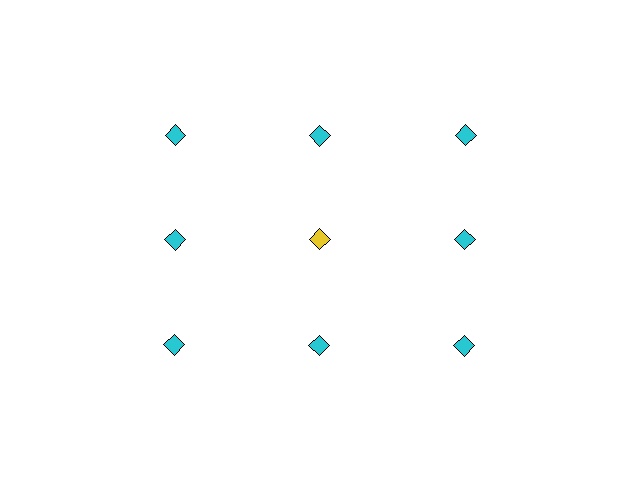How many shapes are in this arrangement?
There are 9 shapes arranged in a grid pattern.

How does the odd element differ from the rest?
It has a different color: yellow instead of cyan.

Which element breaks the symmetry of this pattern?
The yellow diamond in the second row, second from left column breaks the symmetry. All other shapes are cyan diamonds.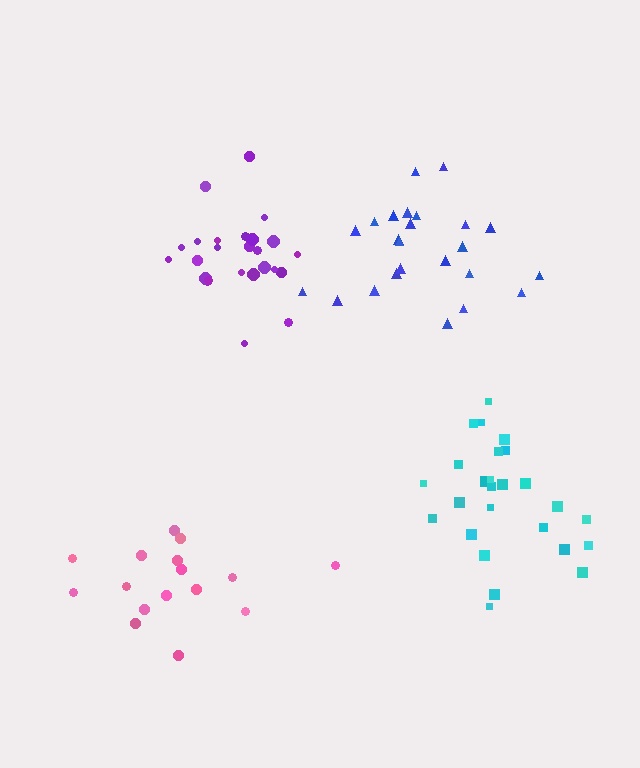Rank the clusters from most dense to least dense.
purple, cyan, blue, pink.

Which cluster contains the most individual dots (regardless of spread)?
Cyan (26).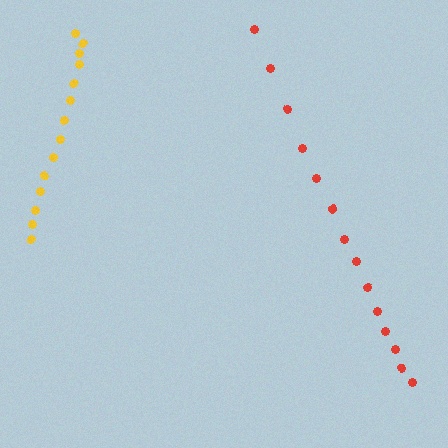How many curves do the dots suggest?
There are 2 distinct paths.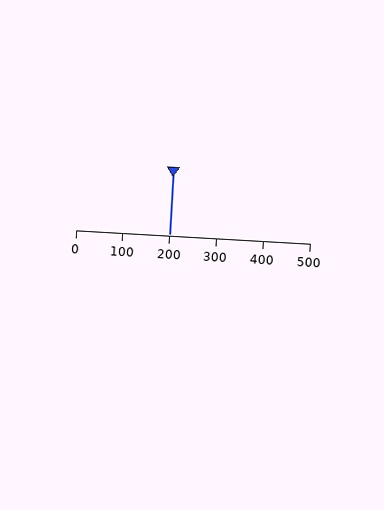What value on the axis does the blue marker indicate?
The marker indicates approximately 200.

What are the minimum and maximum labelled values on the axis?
The axis runs from 0 to 500.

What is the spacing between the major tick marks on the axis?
The major ticks are spaced 100 apart.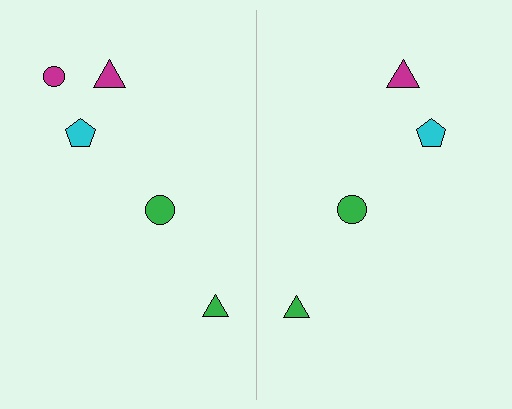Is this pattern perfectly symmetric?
No, the pattern is not perfectly symmetric. A magenta circle is missing from the right side.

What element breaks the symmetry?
A magenta circle is missing from the right side.